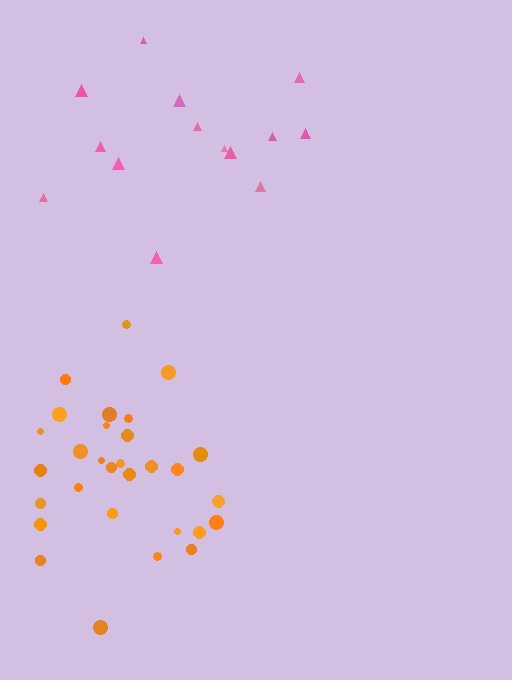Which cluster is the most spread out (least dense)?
Pink.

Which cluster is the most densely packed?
Orange.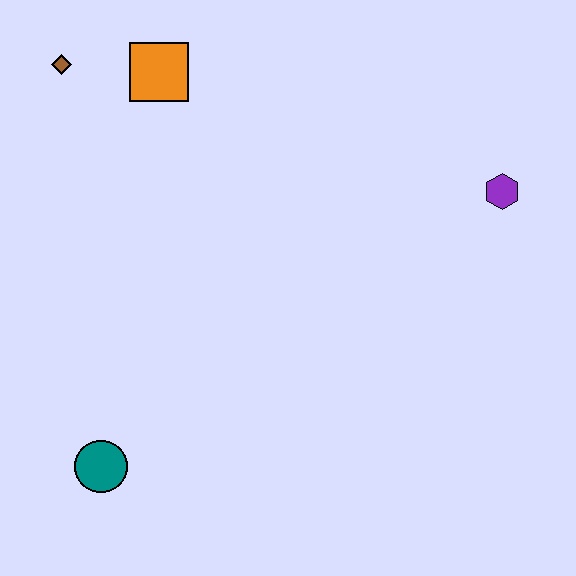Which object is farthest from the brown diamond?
The purple hexagon is farthest from the brown diamond.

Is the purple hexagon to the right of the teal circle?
Yes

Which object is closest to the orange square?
The brown diamond is closest to the orange square.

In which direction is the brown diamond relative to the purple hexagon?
The brown diamond is to the left of the purple hexagon.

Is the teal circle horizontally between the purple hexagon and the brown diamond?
Yes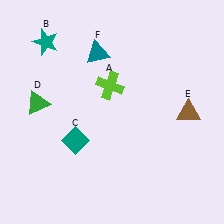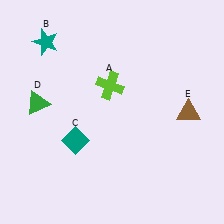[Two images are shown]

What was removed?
The teal triangle (F) was removed in Image 2.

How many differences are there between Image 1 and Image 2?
There is 1 difference between the two images.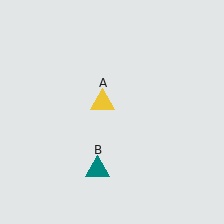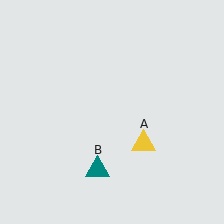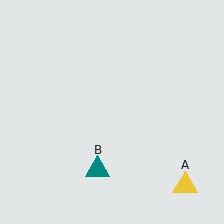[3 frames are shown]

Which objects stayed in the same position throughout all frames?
Teal triangle (object B) remained stationary.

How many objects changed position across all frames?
1 object changed position: yellow triangle (object A).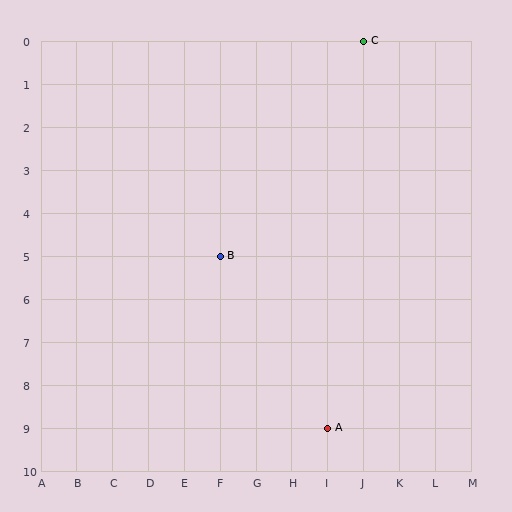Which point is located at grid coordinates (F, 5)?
Point B is at (F, 5).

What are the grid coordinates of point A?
Point A is at grid coordinates (I, 9).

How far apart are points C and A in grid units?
Points C and A are 1 column and 9 rows apart (about 9.1 grid units diagonally).